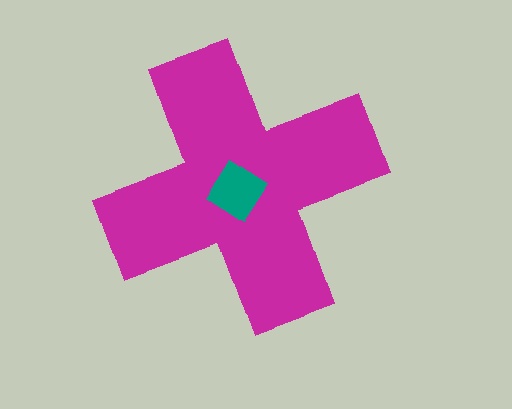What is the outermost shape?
The magenta cross.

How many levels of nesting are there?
2.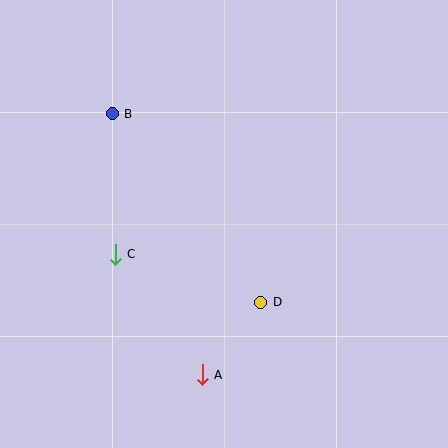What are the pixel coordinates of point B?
Point B is at (112, 114).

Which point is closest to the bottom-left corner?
Point A is closest to the bottom-left corner.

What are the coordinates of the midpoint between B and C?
The midpoint between B and C is at (114, 184).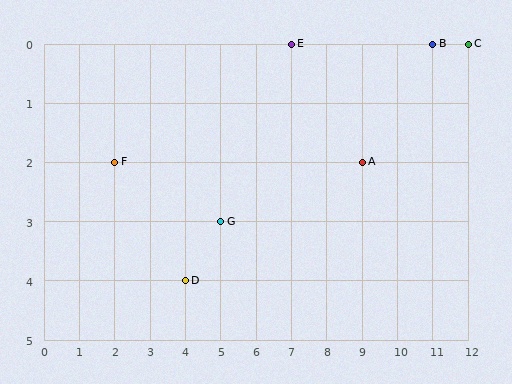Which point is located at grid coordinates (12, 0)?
Point C is at (12, 0).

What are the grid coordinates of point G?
Point G is at grid coordinates (5, 3).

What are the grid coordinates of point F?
Point F is at grid coordinates (2, 2).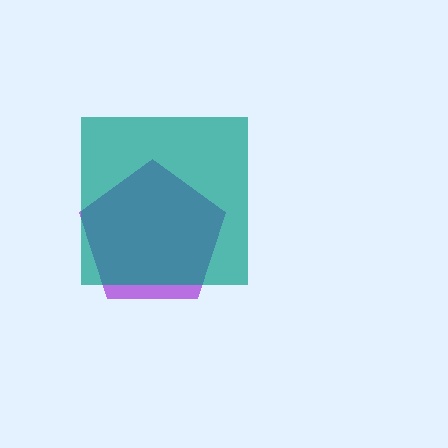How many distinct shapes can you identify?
There are 2 distinct shapes: a purple pentagon, a teal square.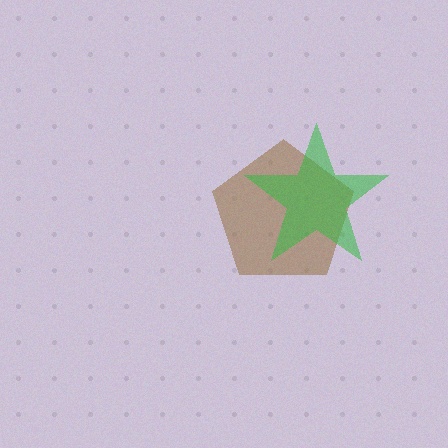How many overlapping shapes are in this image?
There are 2 overlapping shapes in the image.